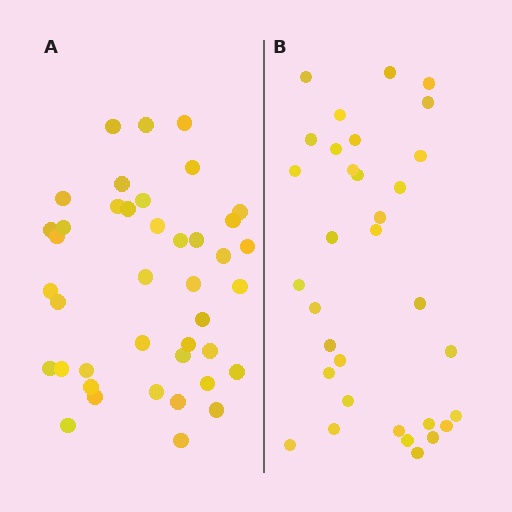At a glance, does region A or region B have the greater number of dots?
Region A (the left region) has more dots.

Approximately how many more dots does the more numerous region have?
Region A has roughly 8 or so more dots than region B.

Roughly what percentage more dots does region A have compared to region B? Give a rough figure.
About 25% more.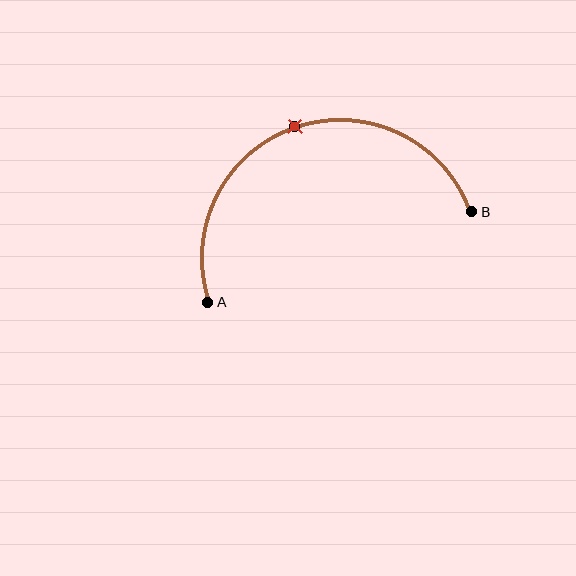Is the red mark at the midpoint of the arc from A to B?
Yes. The red mark lies on the arc at equal arc-length from both A and B — it is the arc midpoint.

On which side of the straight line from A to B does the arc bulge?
The arc bulges above the straight line connecting A and B.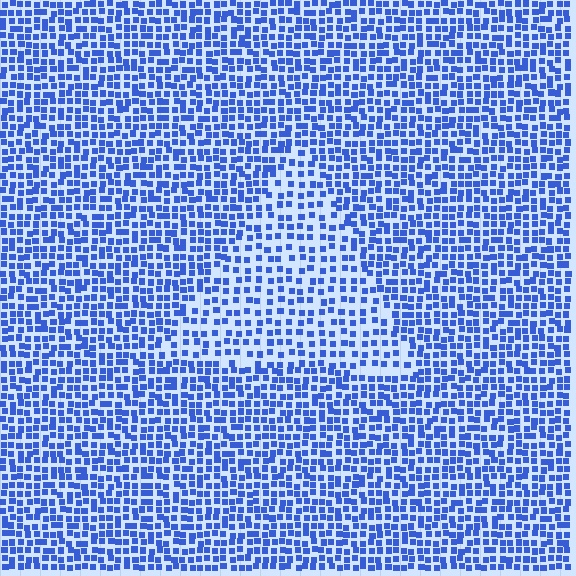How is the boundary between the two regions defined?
The boundary is defined by a change in element density (approximately 1.7x ratio). All elements are the same color, size, and shape.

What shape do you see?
I see a triangle.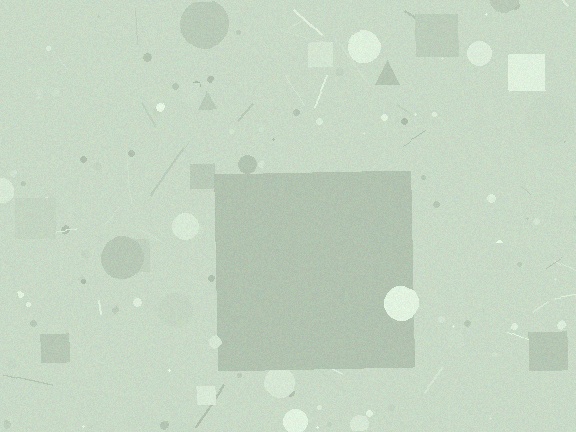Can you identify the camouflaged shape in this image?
The camouflaged shape is a square.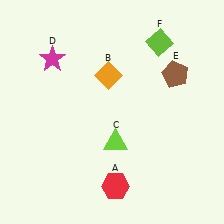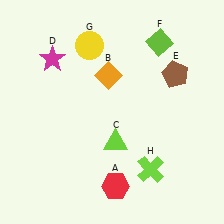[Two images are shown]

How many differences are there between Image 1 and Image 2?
There are 2 differences between the two images.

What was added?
A yellow circle (G), a lime cross (H) were added in Image 2.